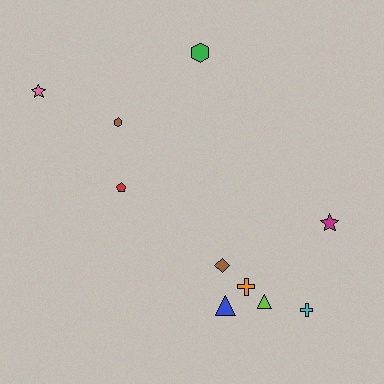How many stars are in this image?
There are 2 stars.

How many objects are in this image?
There are 10 objects.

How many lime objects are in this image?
There is 1 lime object.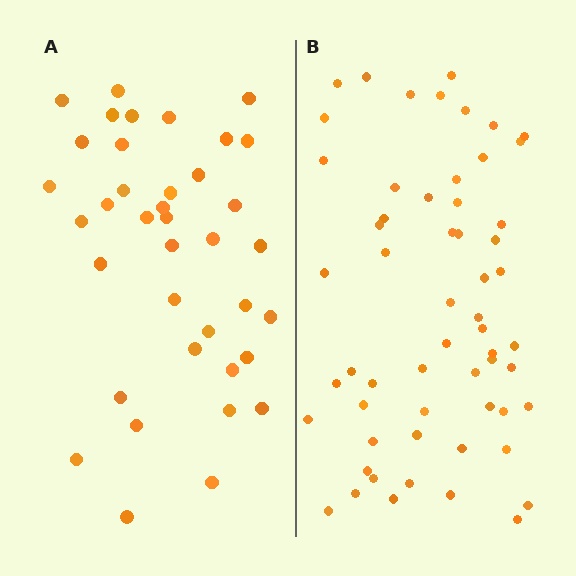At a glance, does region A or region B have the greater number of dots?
Region B (the right region) has more dots.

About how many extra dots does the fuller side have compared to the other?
Region B has approximately 20 more dots than region A.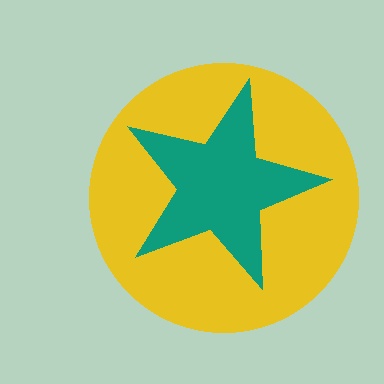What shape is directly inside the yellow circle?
The teal star.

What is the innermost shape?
The teal star.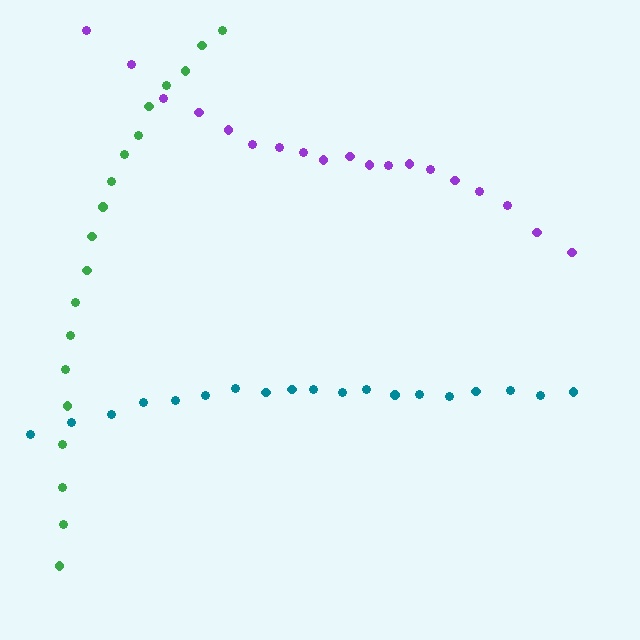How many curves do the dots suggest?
There are 3 distinct paths.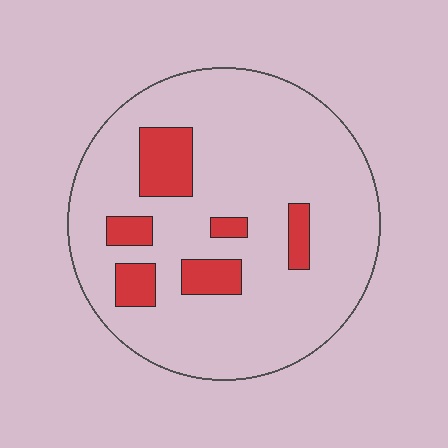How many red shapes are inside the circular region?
6.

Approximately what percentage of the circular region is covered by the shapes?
Approximately 15%.